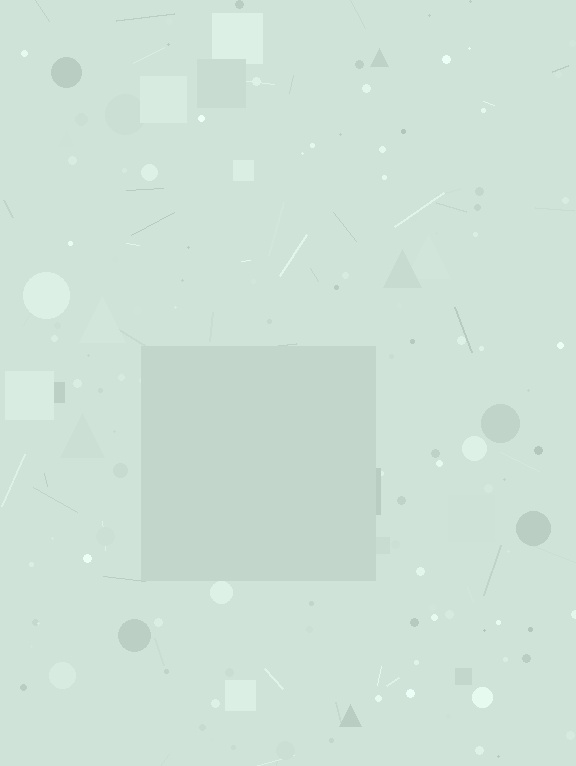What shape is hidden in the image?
A square is hidden in the image.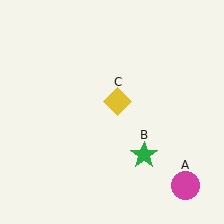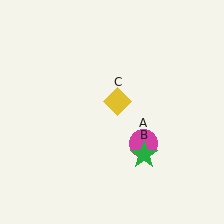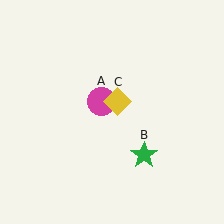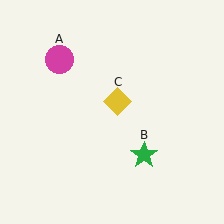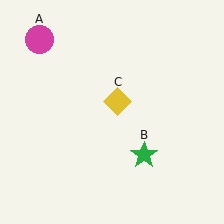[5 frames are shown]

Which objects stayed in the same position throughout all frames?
Green star (object B) and yellow diamond (object C) remained stationary.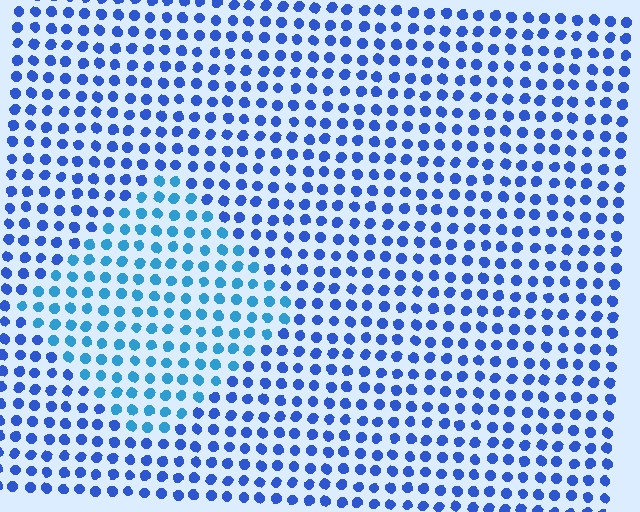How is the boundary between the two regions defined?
The boundary is defined purely by a slight shift in hue (about 26 degrees). Spacing, size, and orientation are identical on both sides.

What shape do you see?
I see a diamond.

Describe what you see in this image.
The image is filled with small blue elements in a uniform arrangement. A diamond-shaped region is visible where the elements are tinted to a slightly different hue, forming a subtle color boundary.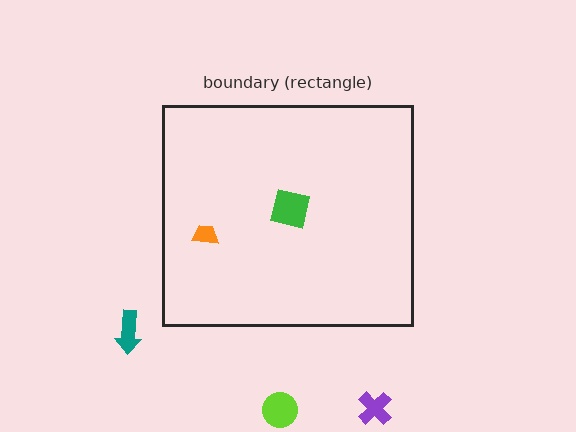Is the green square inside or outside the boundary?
Inside.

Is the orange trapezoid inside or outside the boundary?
Inside.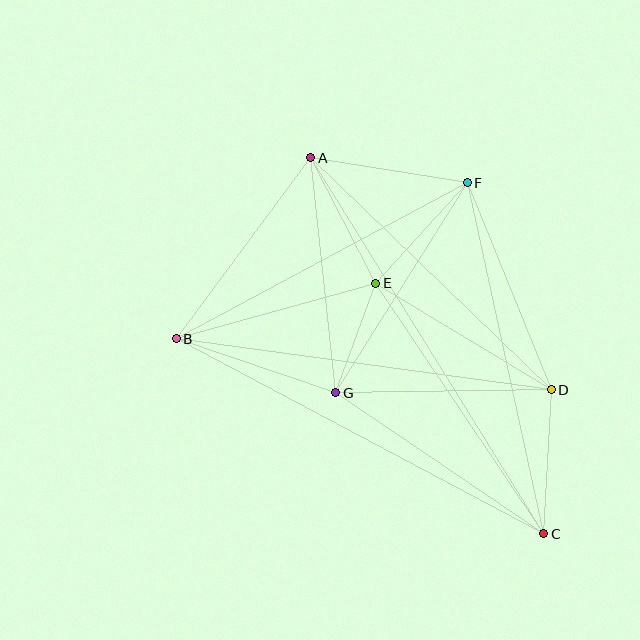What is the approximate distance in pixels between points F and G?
The distance between F and G is approximately 248 pixels.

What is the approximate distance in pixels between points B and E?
The distance between B and E is approximately 207 pixels.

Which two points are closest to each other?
Points E and G are closest to each other.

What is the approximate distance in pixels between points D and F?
The distance between D and F is approximately 223 pixels.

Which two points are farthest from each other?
Points A and C are farthest from each other.